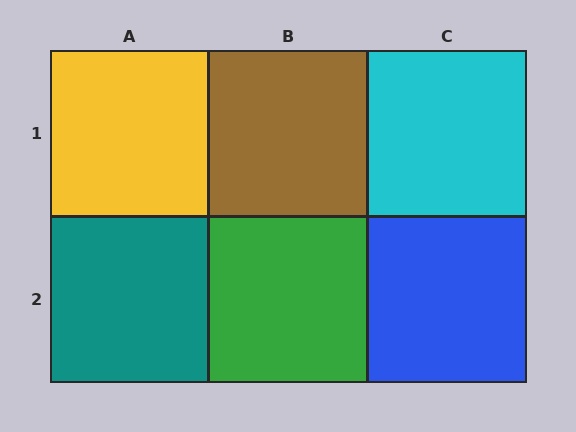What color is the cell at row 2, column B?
Green.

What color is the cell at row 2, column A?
Teal.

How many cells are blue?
1 cell is blue.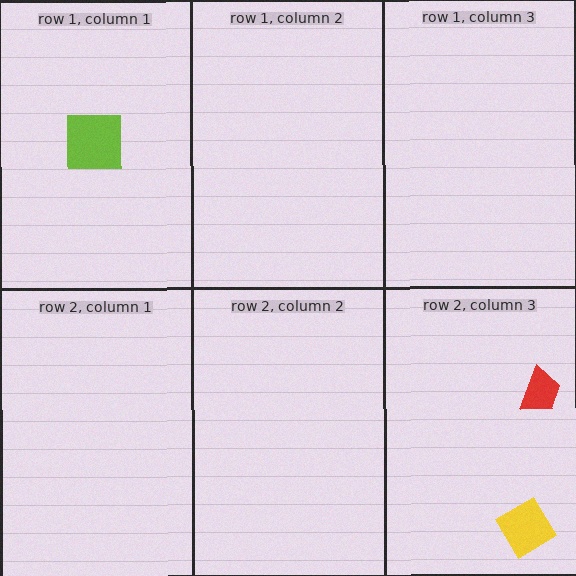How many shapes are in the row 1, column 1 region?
1.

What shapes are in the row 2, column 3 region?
The red trapezoid, the yellow diamond.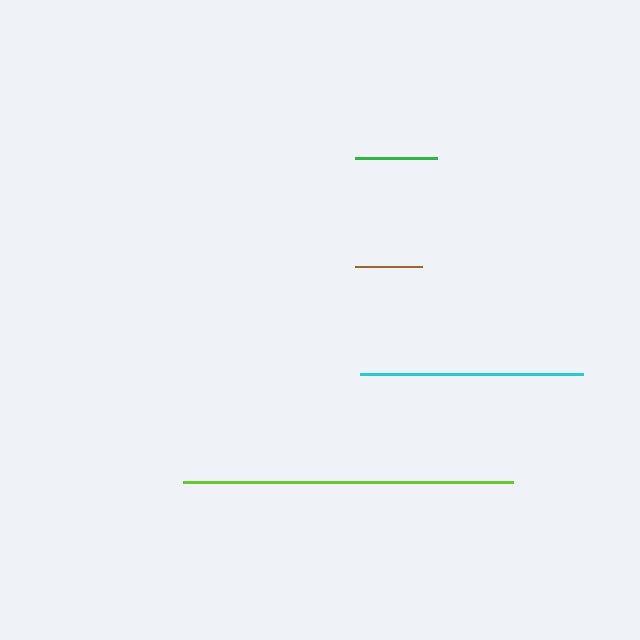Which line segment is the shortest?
The brown line is the shortest at approximately 67 pixels.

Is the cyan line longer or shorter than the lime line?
The lime line is longer than the cyan line.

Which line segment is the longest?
The lime line is the longest at approximately 330 pixels.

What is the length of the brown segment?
The brown segment is approximately 67 pixels long.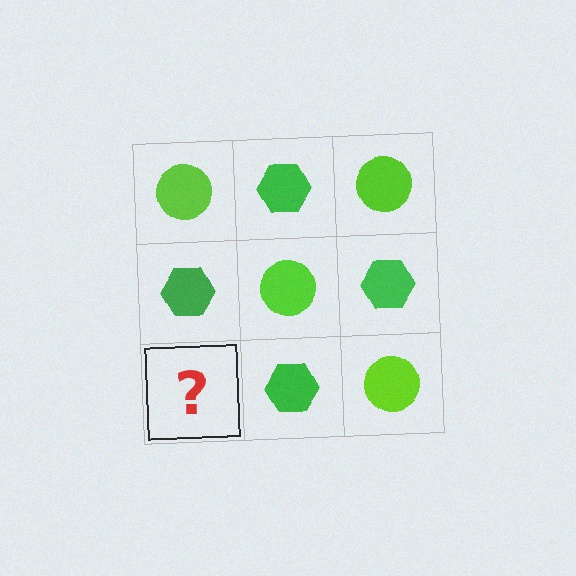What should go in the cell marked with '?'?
The missing cell should contain a lime circle.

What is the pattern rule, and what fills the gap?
The rule is that it alternates lime circle and green hexagon in a checkerboard pattern. The gap should be filled with a lime circle.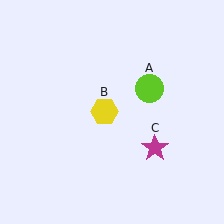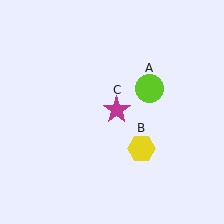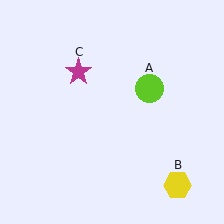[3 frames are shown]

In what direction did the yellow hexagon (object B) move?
The yellow hexagon (object B) moved down and to the right.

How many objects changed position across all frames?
2 objects changed position: yellow hexagon (object B), magenta star (object C).